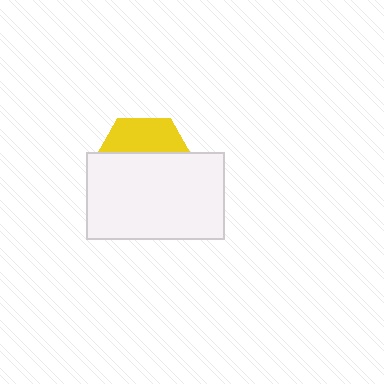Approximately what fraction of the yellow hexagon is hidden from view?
Roughly 67% of the yellow hexagon is hidden behind the white rectangle.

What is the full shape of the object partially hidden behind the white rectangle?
The partially hidden object is a yellow hexagon.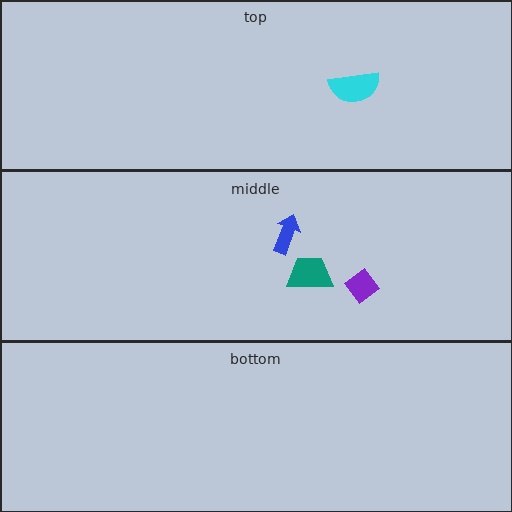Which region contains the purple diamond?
The middle region.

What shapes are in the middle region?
The blue arrow, the teal trapezoid, the purple diamond.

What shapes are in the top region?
The cyan semicircle.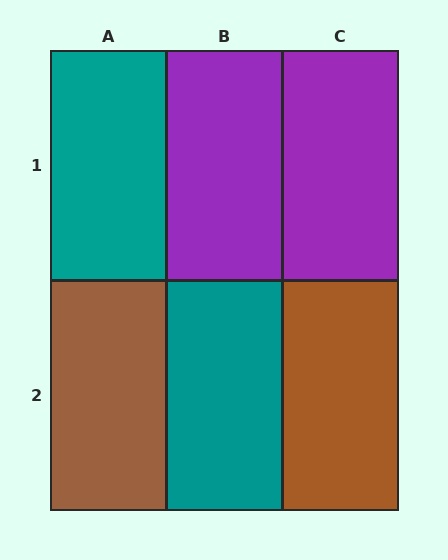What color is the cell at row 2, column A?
Brown.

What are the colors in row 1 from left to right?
Teal, purple, purple.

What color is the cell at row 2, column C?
Brown.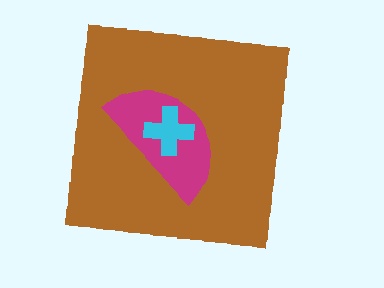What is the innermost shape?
The cyan cross.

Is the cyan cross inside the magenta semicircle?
Yes.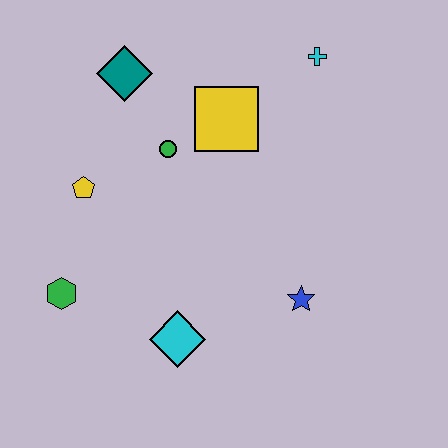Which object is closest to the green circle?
The yellow square is closest to the green circle.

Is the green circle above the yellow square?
No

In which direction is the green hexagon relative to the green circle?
The green hexagon is below the green circle.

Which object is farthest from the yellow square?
The green hexagon is farthest from the yellow square.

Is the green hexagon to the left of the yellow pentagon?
Yes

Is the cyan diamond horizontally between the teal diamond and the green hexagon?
No